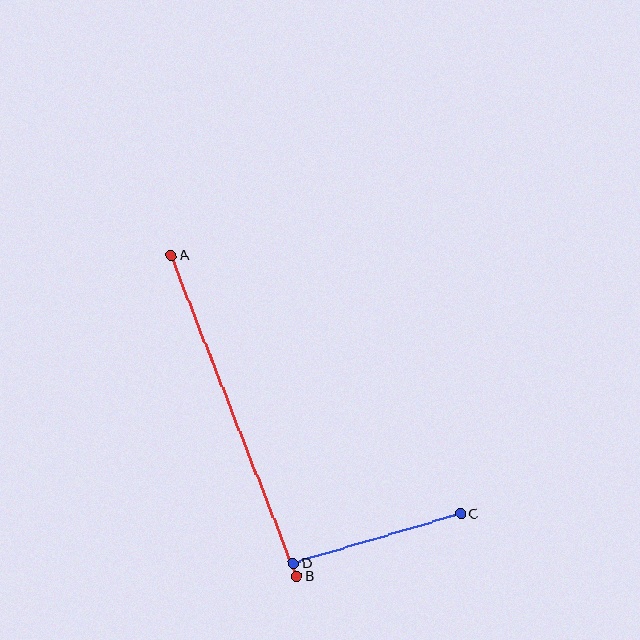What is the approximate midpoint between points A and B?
The midpoint is at approximately (234, 416) pixels.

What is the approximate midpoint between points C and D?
The midpoint is at approximately (377, 539) pixels.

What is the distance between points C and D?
The distance is approximately 174 pixels.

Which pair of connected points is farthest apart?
Points A and B are farthest apart.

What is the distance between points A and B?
The distance is approximately 344 pixels.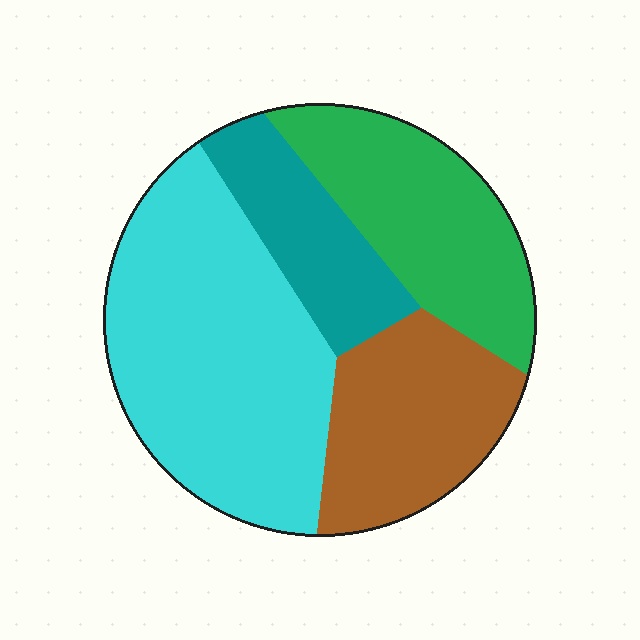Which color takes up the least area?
Teal, at roughly 15%.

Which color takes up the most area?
Cyan, at roughly 40%.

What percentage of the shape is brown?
Brown covers around 20% of the shape.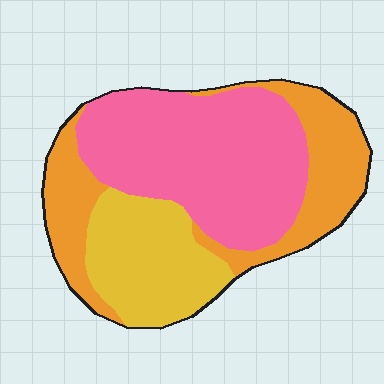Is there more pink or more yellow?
Pink.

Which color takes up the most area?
Pink, at roughly 45%.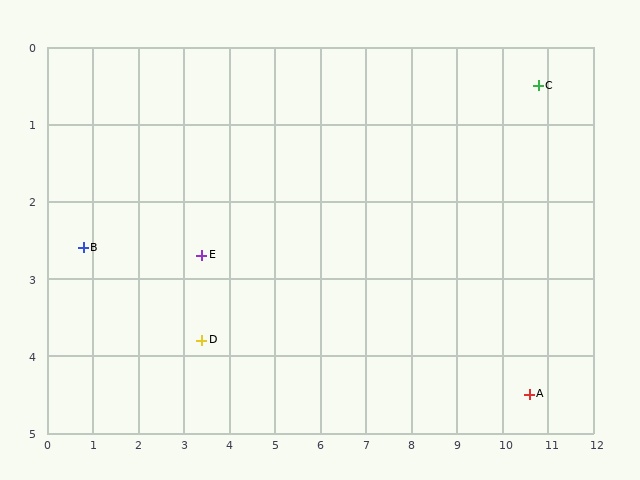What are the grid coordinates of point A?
Point A is at approximately (10.6, 4.5).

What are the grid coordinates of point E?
Point E is at approximately (3.4, 2.7).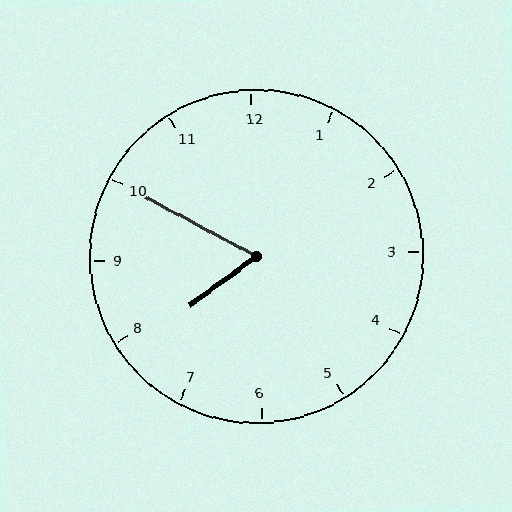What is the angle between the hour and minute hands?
Approximately 65 degrees.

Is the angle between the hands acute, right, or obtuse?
It is acute.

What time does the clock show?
7:50.